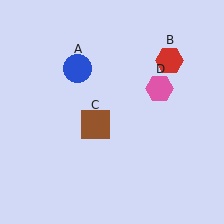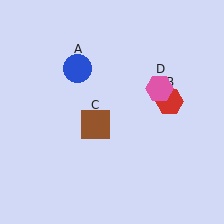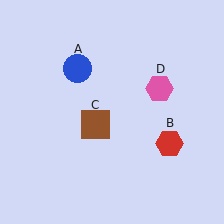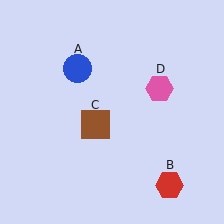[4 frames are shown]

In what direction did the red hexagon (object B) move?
The red hexagon (object B) moved down.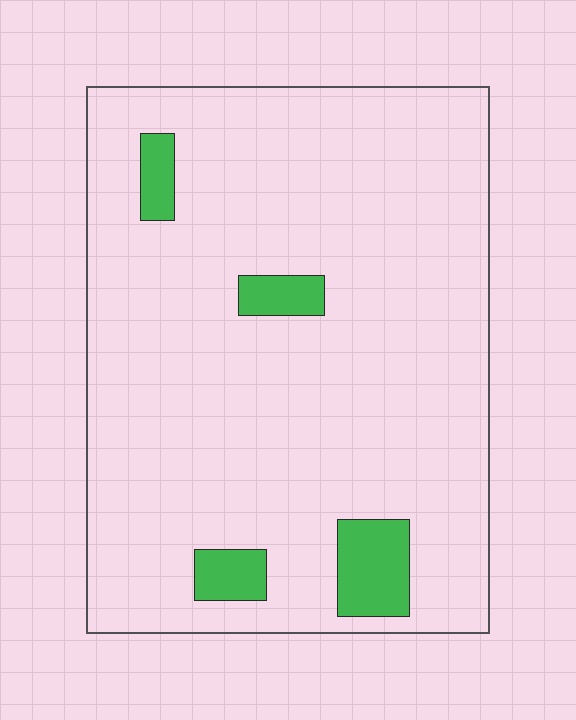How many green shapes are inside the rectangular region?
4.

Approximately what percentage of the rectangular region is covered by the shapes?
Approximately 10%.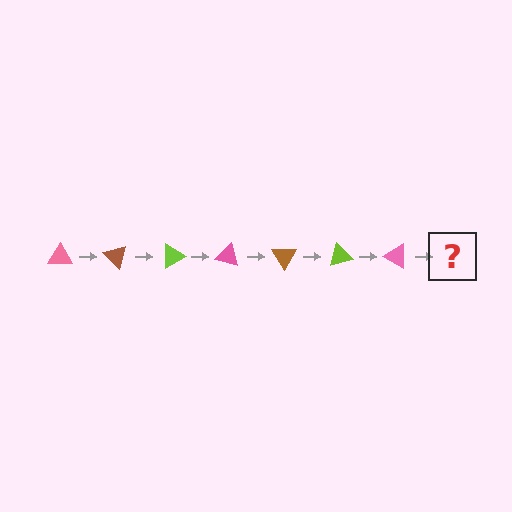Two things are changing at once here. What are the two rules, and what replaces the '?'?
The two rules are that it rotates 45 degrees each step and the color cycles through pink, brown, and lime. The '?' should be a brown triangle, rotated 315 degrees from the start.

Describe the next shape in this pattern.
It should be a brown triangle, rotated 315 degrees from the start.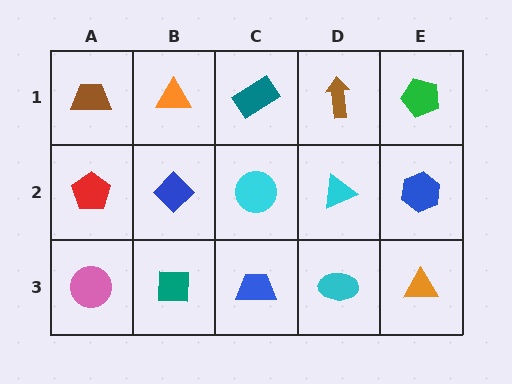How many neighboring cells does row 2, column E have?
3.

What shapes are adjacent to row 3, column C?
A cyan circle (row 2, column C), a teal square (row 3, column B), a cyan ellipse (row 3, column D).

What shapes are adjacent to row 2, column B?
An orange triangle (row 1, column B), a teal square (row 3, column B), a red pentagon (row 2, column A), a cyan circle (row 2, column C).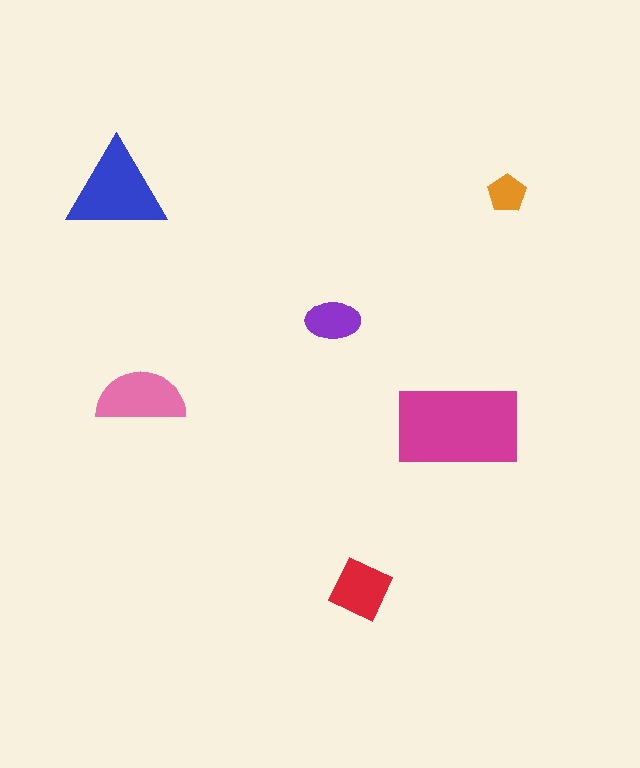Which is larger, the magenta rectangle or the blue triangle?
The magenta rectangle.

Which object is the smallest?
The orange pentagon.